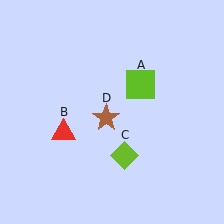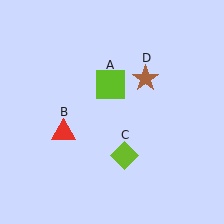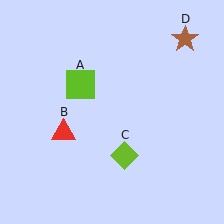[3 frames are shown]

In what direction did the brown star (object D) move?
The brown star (object D) moved up and to the right.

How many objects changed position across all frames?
2 objects changed position: lime square (object A), brown star (object D).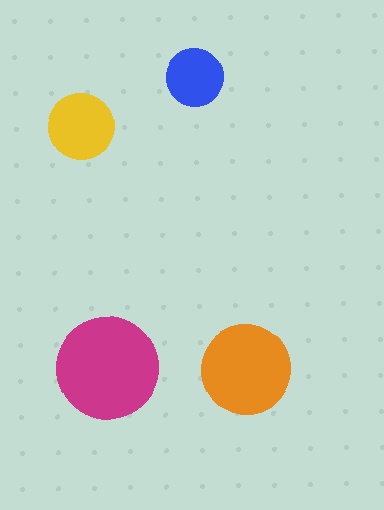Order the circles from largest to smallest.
the magenta one, the orange one, the yellow one, the blue one.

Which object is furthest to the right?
The orange circle is rightmost.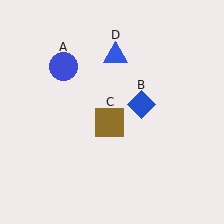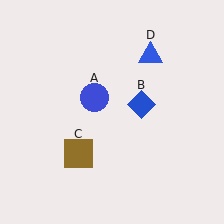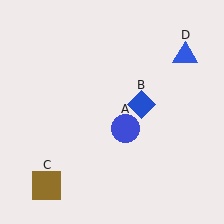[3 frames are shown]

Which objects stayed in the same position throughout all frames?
Blue diamond (object B) remained stationary.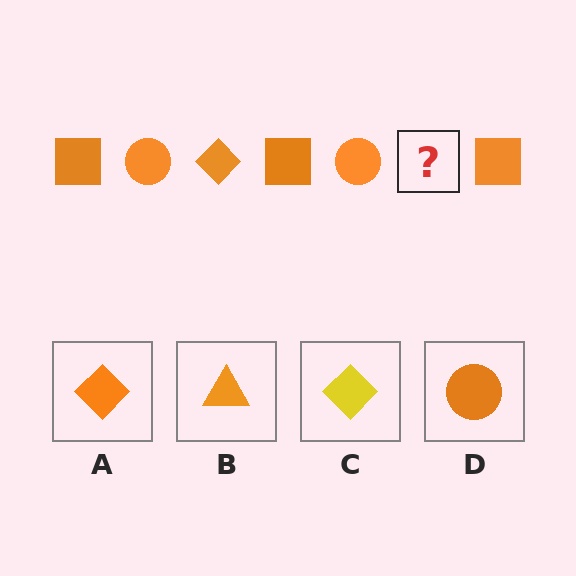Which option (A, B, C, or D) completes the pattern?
A.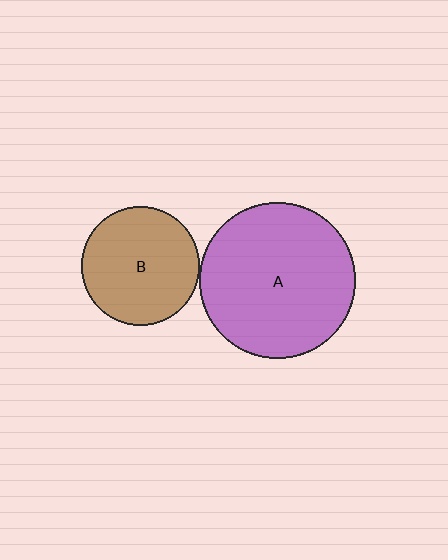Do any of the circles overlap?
No, none of the circles overlap.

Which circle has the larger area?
Circle A (purple).